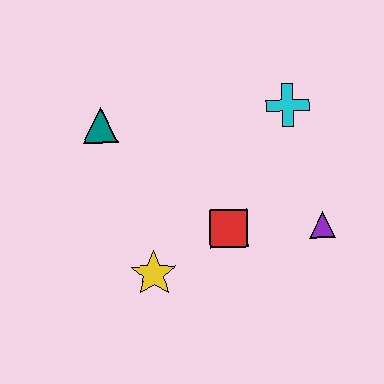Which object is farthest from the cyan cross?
The yellow star is farthest from the cyan cross.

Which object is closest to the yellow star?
The red square is closest to the yellow star.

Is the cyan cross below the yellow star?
No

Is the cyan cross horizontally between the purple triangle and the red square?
Yes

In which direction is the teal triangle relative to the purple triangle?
The teal triangle is to the left of the purple triangle.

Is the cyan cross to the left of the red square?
No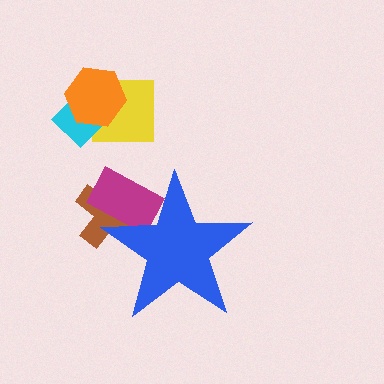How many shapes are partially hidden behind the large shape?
2 shapes are partially hidden.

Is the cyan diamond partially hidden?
No, the cyan diamond is fully visible.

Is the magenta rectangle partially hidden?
Yes, the magenta rectangle is partially hidden behind the blue star.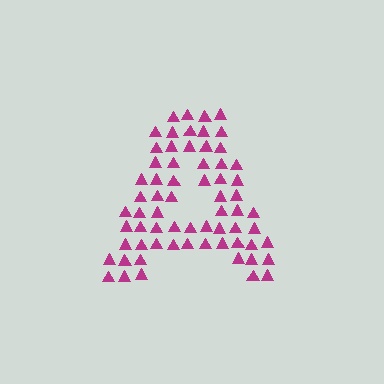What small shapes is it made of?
It is made of small triangles.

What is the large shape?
The large shape is the letter A.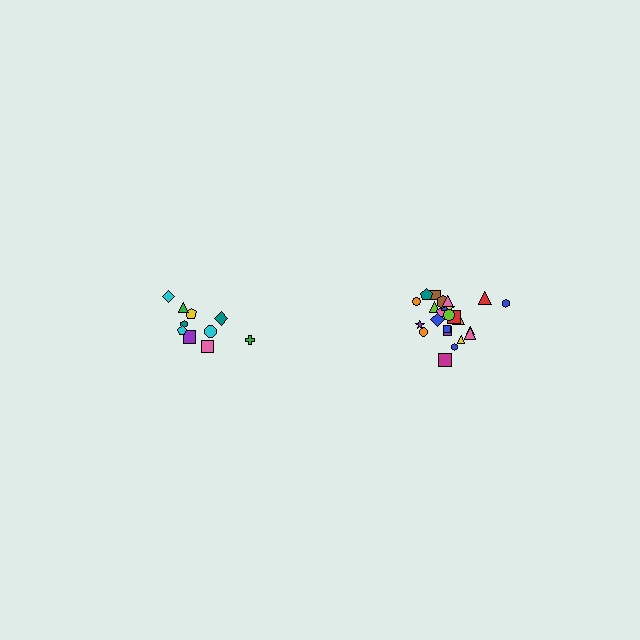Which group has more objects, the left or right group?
The right group.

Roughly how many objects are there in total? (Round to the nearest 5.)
Roughly 35 objects in total.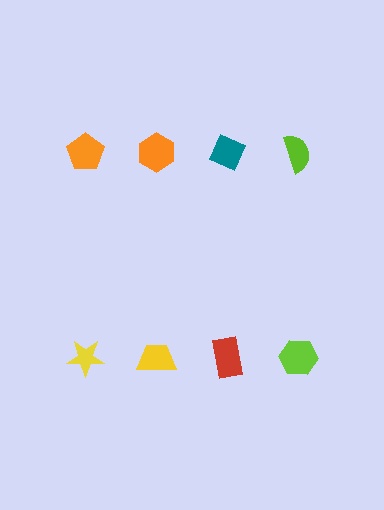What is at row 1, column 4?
A lime semicircle.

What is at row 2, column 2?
A yellow trapezoid.